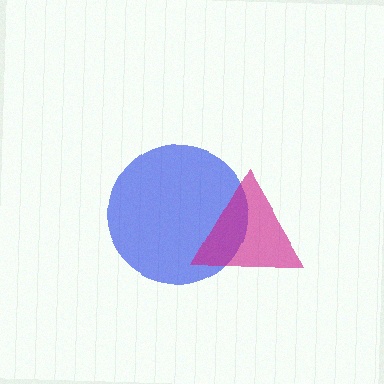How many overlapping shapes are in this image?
There are 2 overlapping shapes in the image.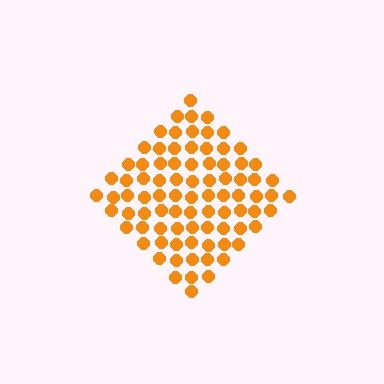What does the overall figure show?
The overall figure shows a diamond.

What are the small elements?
The small elements are circles.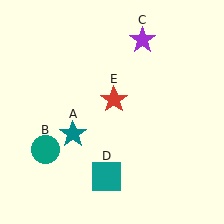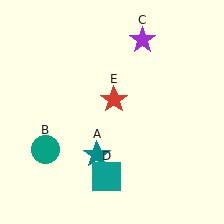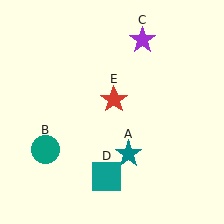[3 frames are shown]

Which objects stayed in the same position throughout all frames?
Teal circle (object B) and purple star (object C) and teal square (object D) and red star (object E) remained stationary.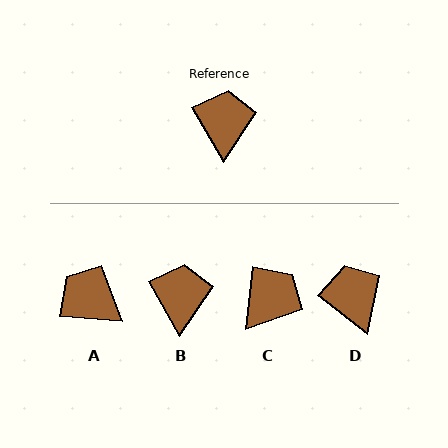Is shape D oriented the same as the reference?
No, it is off by about 22 degrees.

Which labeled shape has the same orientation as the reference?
B.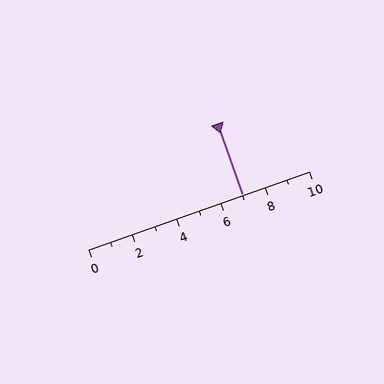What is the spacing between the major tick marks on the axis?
The major ticks are spaced 2 apart.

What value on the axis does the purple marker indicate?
The marker indicates approximately 7.